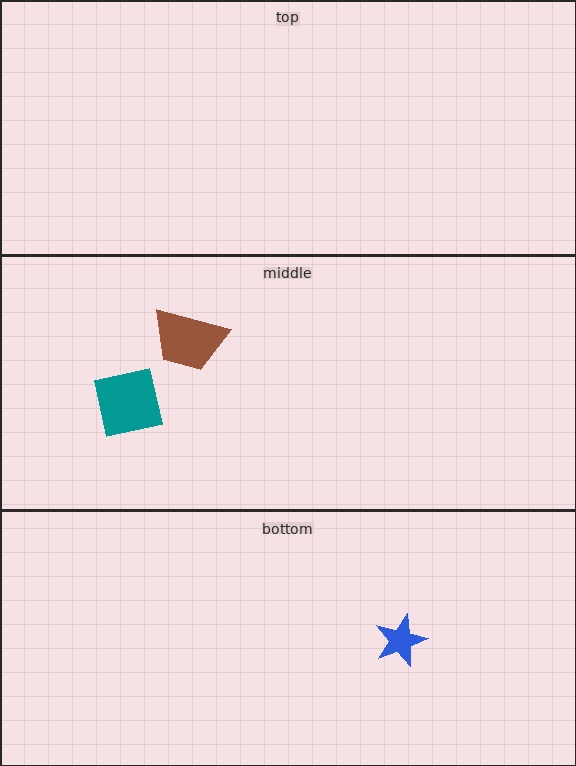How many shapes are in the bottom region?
1.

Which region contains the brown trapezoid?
The middle region.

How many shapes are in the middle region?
2.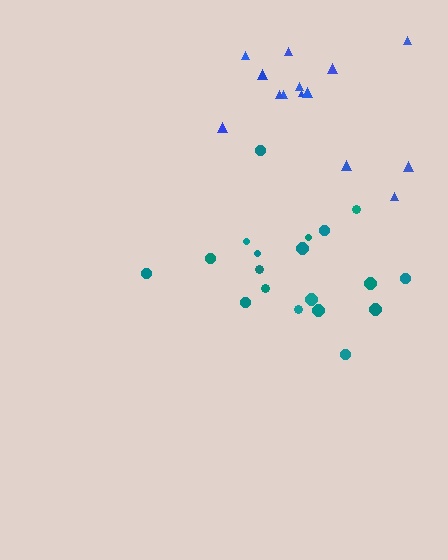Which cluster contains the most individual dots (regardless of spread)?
Teal (19).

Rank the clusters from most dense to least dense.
teal, blue.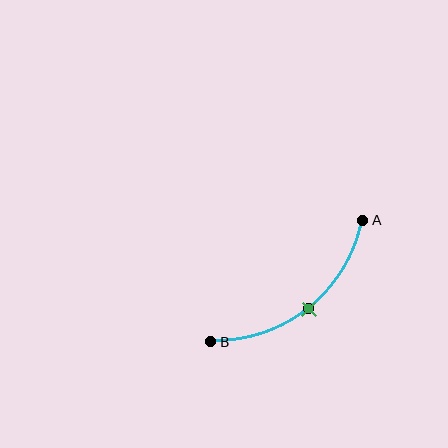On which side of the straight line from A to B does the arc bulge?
The arc bulges below and to the right of the straight line connecting A and B.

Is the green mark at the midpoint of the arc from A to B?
Yes. The green mark lies on the arc at equal arc-length from both A and B — it is the arc midpoint.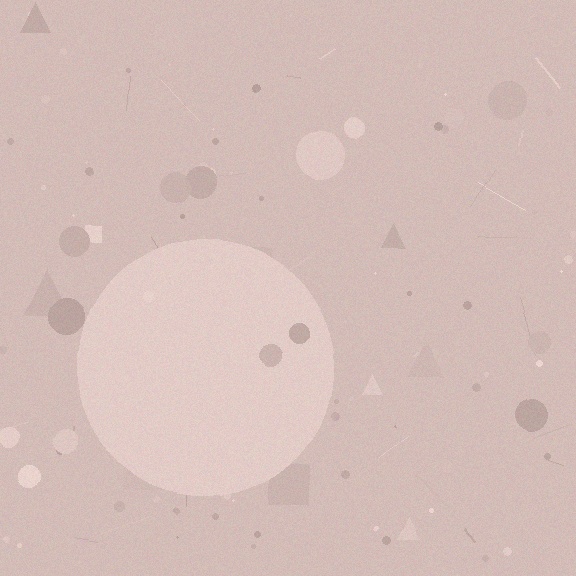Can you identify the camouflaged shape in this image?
The camouflaged shape is a circle.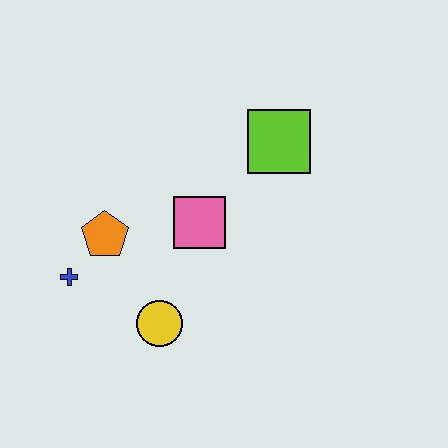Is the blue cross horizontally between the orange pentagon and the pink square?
No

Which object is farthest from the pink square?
The blue cross is farthest from the pink square.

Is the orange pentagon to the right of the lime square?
No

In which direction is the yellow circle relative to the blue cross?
The yellow circle is to the right of the blue cross.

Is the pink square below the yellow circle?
No